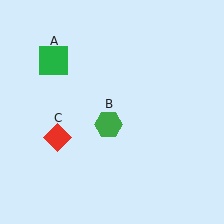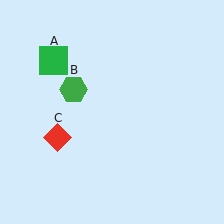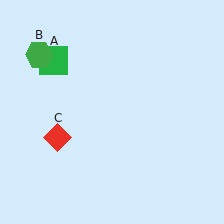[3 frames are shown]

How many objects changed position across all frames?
1 object changed position: green hexagon (object B).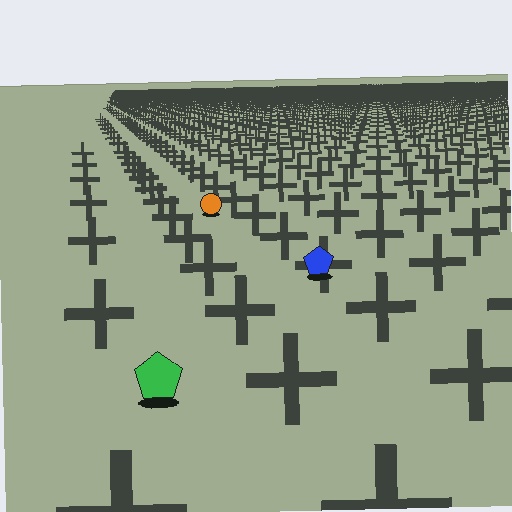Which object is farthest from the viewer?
The orange circle is farthest from the viewer. It appears smaller and the ground texture around it is denser.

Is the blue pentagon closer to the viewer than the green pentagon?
No. The green pentagon is closer — you can tell from the texture gradient: the ground texture is coarser near it.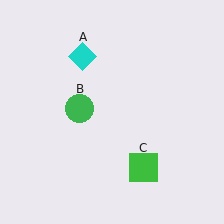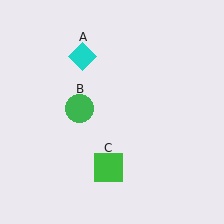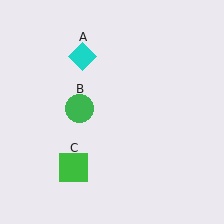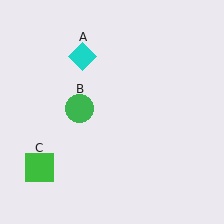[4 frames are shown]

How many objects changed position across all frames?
1 object changed position: green square (object C).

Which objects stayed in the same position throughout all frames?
Cyan diamond (object A) and green circle (object B) remained stationary.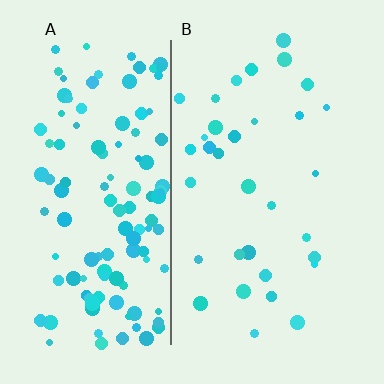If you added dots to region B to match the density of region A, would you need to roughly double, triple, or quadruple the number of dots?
Approximately quadruple.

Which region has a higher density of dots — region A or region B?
A (the left).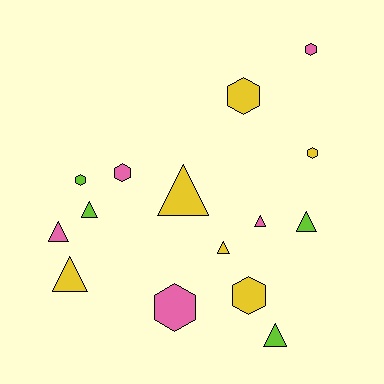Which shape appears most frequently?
Triangle, with 8 objects.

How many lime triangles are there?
There are 3 lime triangles.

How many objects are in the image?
There are 15 objects.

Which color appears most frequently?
Yellow, with 6 objects.